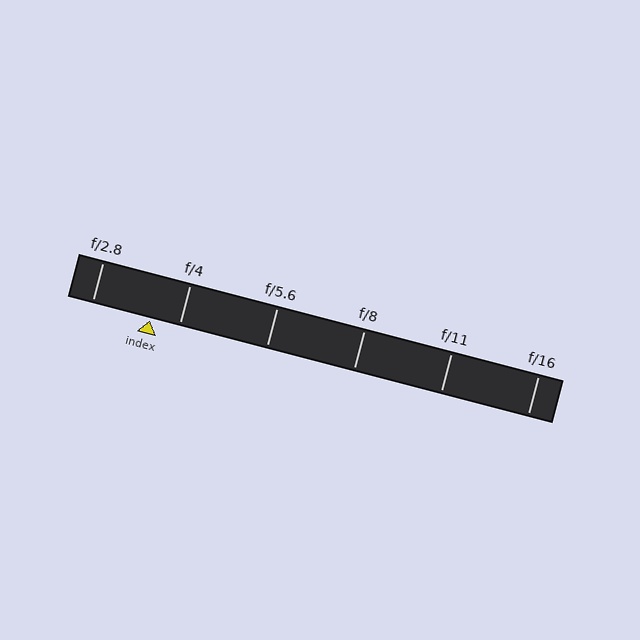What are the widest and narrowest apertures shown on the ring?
The widest aperture shown is f/2.8 and the narrowest is f/16.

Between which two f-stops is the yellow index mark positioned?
The index mark is between f/2.8 and f/4.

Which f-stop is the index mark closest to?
The index mark is closest to f/4.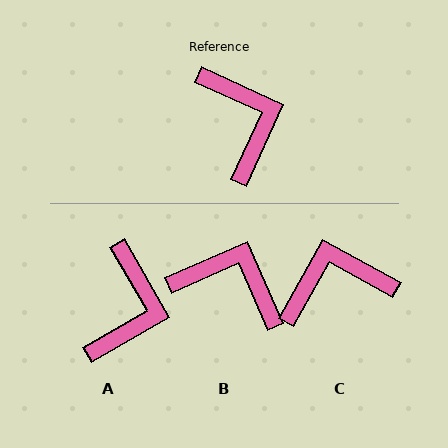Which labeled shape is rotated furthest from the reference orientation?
C, about 86 degrees away.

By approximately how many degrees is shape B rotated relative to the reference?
Approximately 48 degrees counter-clockwise.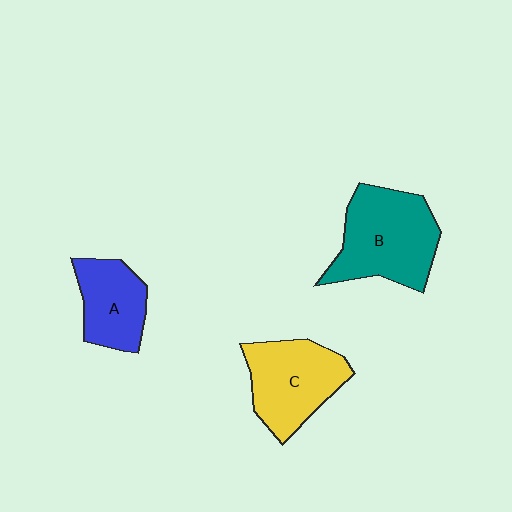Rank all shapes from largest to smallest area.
From largest to smallest: B (teal), C (yellow), A (blue).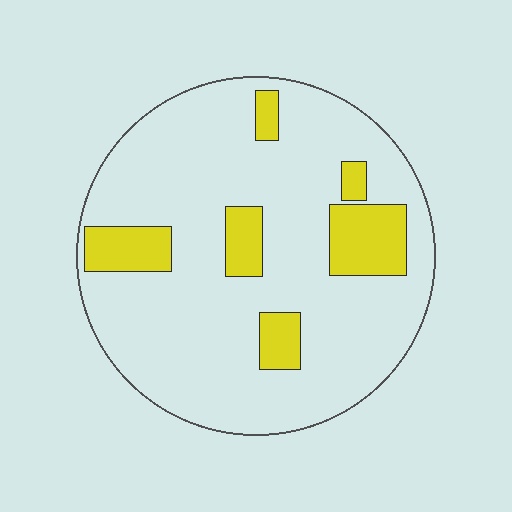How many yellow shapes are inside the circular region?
6.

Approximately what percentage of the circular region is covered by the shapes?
Approximately 15%.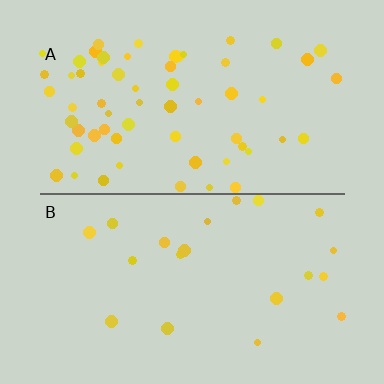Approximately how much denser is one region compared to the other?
Approximately 3.0× — region A over region B.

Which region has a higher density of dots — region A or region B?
A (the top).